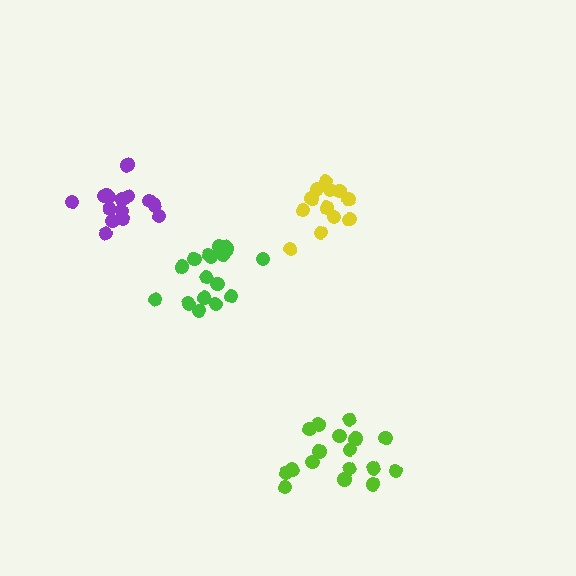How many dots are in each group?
Group 1: 12 dots, Group 2: 17 dots, Group 3: 17 dots, Group 4: 15 dots (61 total).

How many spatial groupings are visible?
There are 4 spatial groupings.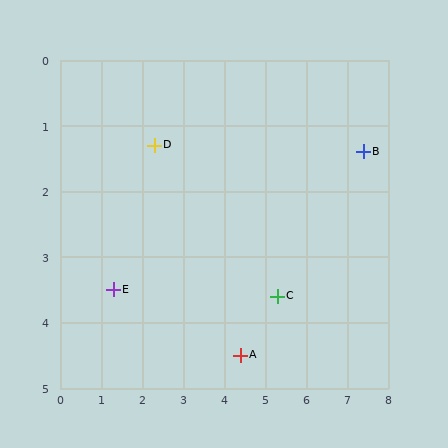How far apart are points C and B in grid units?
Points C and B are about 3.0 grid units apart.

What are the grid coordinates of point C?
Point C is at approximately (5.3, 3.6).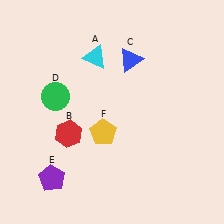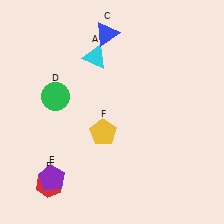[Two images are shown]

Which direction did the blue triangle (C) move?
The blue triangle (C) moved up.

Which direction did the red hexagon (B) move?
The red hexagon (B) moved down.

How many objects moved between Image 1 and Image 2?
2 objects moved between the two images.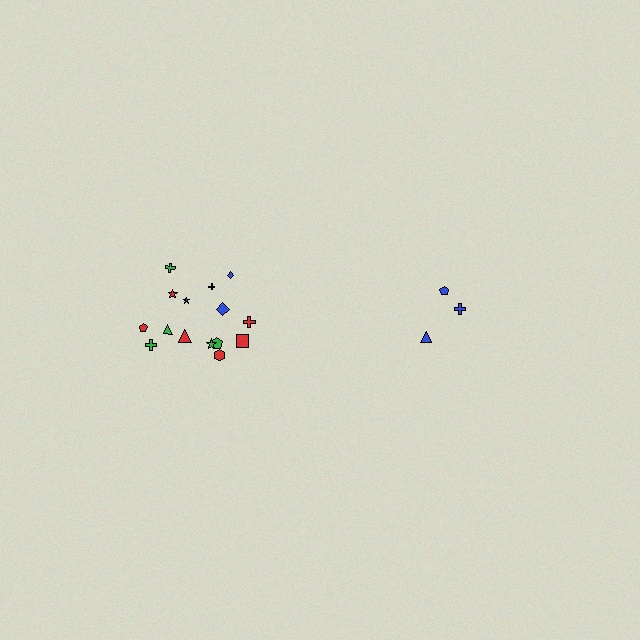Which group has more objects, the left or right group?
The left group.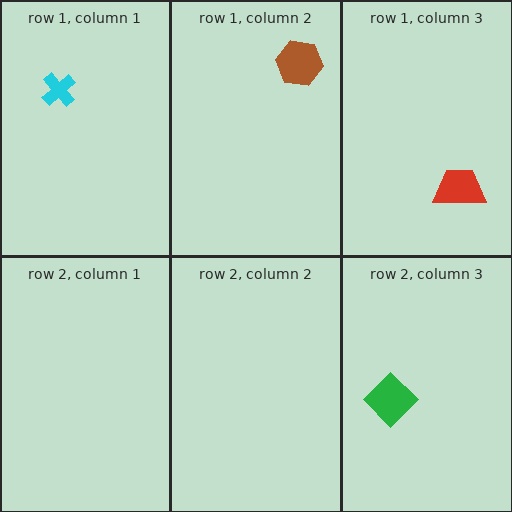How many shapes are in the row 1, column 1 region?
1.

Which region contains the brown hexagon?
The row 1, column 2 region.